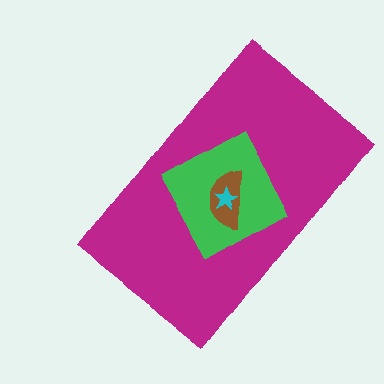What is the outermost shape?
The magenta rectangle.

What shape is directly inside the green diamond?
The brown semicircle.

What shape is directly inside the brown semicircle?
The cyan star.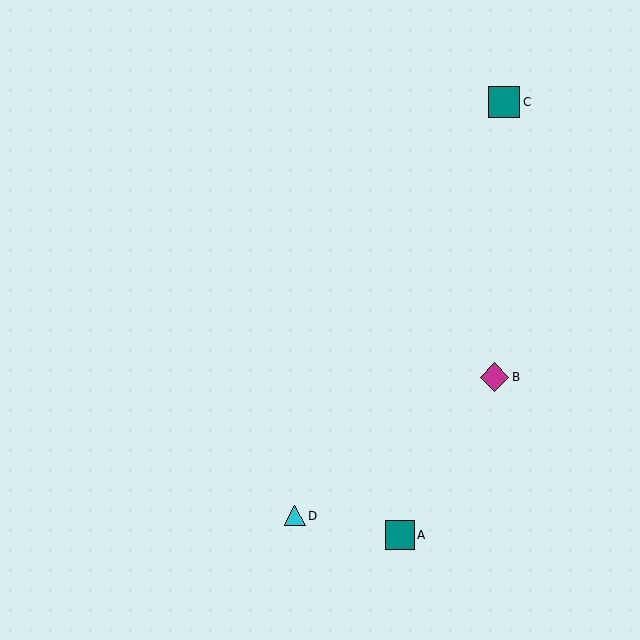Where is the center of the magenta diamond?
The center of the magenta diamond is at (494, 377).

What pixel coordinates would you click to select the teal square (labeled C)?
Click at (504, 102) to select the teal square C.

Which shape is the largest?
The teal square (labeled C) is the largest.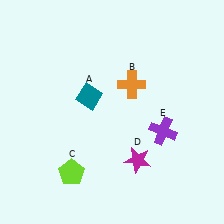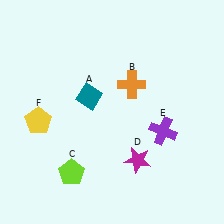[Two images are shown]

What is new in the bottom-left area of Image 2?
A yellow pentagon (F) was added in the bottom-left area of Image 2.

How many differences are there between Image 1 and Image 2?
There is 1 difference between the two images.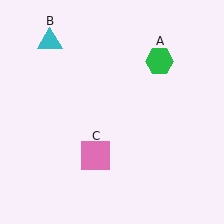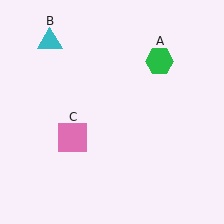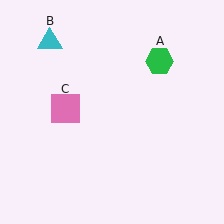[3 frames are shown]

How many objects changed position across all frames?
1 object changed position: pink square (object C).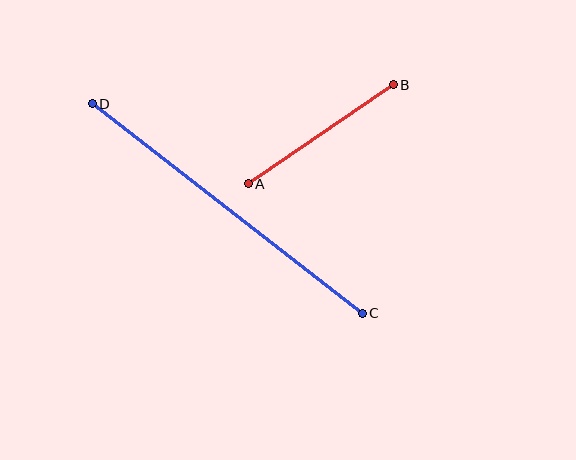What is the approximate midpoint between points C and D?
The midpoint is at approximately (227, 208) pixels.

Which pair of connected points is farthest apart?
Points C and D are farthest apart.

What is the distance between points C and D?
The distance is approximately 342 pixels.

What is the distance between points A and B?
The distance is approximately 175 pixels.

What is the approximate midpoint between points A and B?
The midpoint is at approximately (321, 134) pixels.